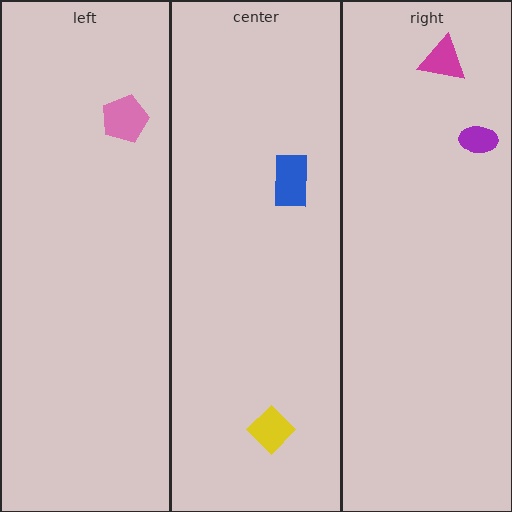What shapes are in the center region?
The blue rectangle, the yellow diamond.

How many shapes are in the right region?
2.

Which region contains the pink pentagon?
The left region.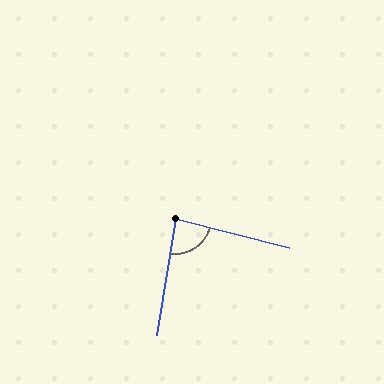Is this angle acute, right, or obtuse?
It is approximately a right angle.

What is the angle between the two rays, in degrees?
Approximately 85 degrees.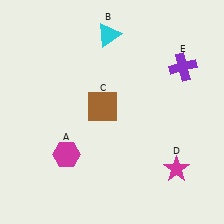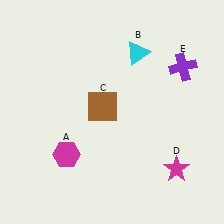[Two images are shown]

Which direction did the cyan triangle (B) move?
The cyan triangle (B) moved right.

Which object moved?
The cyan triangle (B) moved right.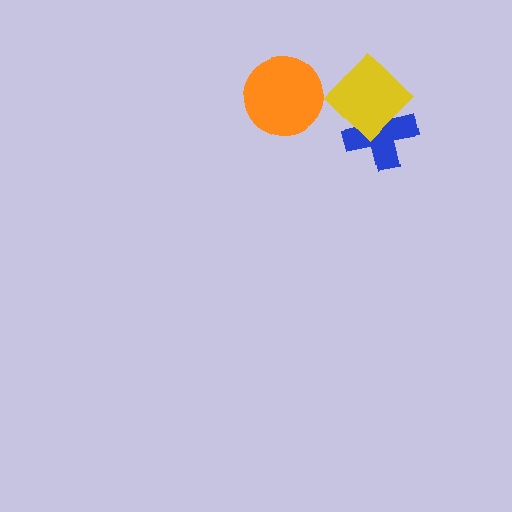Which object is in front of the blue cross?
The yellow diamond is in front of the blue cross.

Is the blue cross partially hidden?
Yes, it is partially covered by another shape.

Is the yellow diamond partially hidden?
No, no other shape covers it.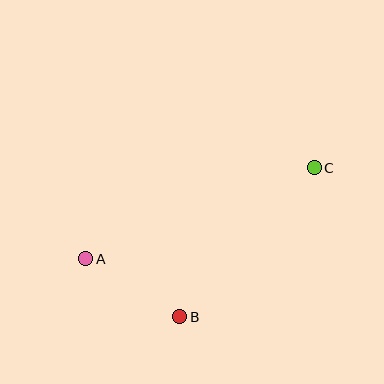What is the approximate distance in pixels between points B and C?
The distance between B and C is approximately 201 pixels.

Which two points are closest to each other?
Points A and B are closest to each other.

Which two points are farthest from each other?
Points A and C are farthest from each other.